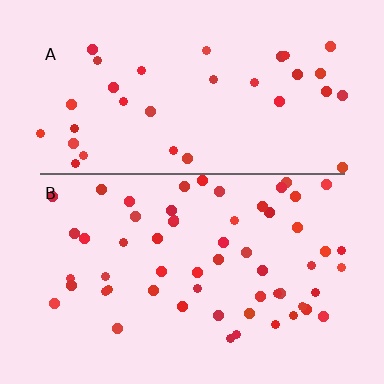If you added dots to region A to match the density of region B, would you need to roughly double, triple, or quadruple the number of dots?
Approximately double.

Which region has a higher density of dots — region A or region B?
B (the bottom).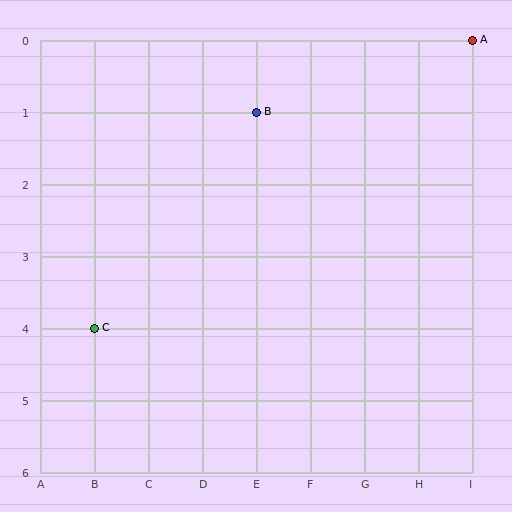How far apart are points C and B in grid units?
Points C and B are 3 columns and 3 rows apart (about 4.2 grid units diagonally).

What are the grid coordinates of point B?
Point B is at grid coordinates (E, 1).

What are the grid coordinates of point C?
Point C is at grid coordinates (B, 4).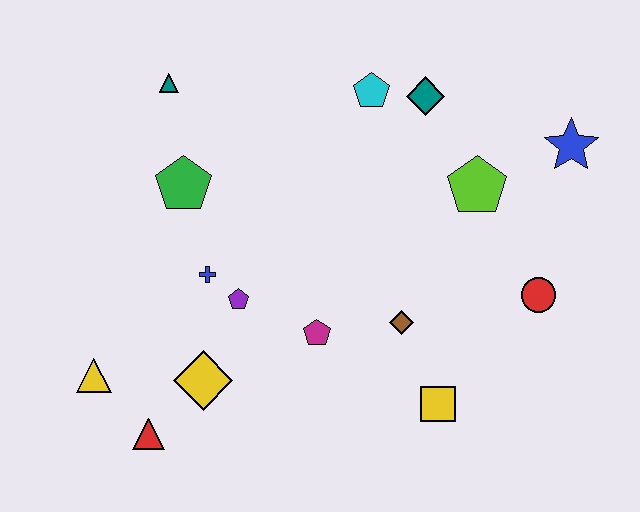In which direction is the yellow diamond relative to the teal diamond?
The yellow diamond is below the teal diamond.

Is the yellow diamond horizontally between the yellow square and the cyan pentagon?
No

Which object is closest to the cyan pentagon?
The teal diamond is closest to the cyan pentagon.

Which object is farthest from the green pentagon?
The blue star is farthest from the green pentagon.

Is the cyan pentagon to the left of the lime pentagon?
Yes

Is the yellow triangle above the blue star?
No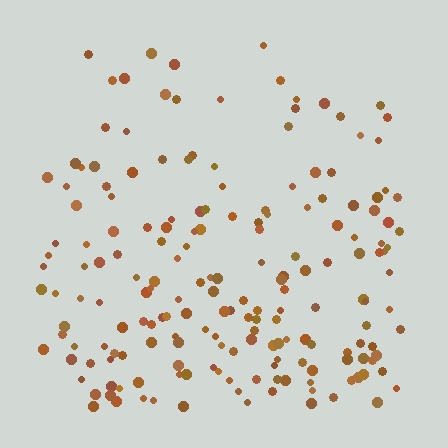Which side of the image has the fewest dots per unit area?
The top.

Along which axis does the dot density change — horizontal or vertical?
Vertical.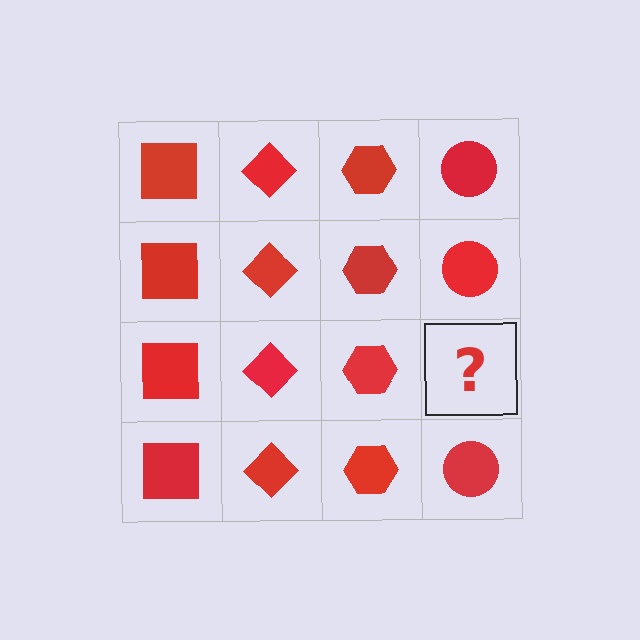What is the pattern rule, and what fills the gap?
The rule is that each column has a consistent shape. The gap should be filled with a red circle.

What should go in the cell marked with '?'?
The missing cell should contain a red circle.